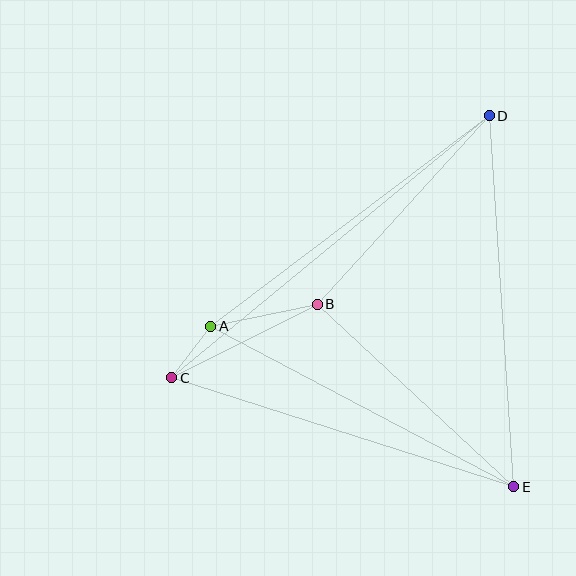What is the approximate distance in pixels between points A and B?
The distance between A and B is approximately 109 pixels.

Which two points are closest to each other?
Points A and C are closest to each other.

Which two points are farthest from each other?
Points C and D are farthest from each other.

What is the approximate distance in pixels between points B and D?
The distance between B and D is approximately 255 pixels.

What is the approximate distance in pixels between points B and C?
The distance between B and C is approximately 163 pixels.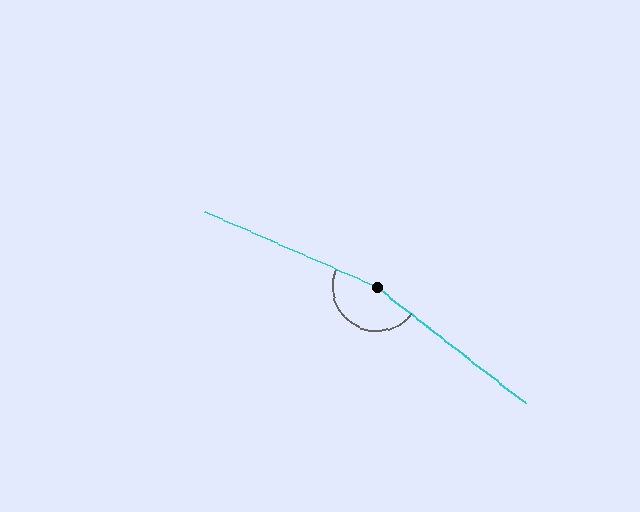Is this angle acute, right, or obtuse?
It is obtuse.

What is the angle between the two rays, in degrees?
Approximately 166 degrees.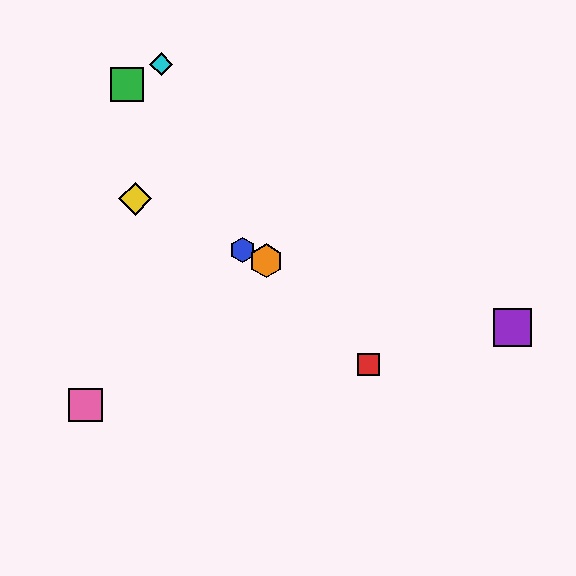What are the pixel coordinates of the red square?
The red square is at (368, 364).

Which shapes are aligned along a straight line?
The blue hexagon, the yellow diamond, the orange hexagon are aligned along a straight line.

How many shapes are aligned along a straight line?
3 shapes (the blue hexagon, the yellow diamond, the orange hexagon) are aligned along a straight line.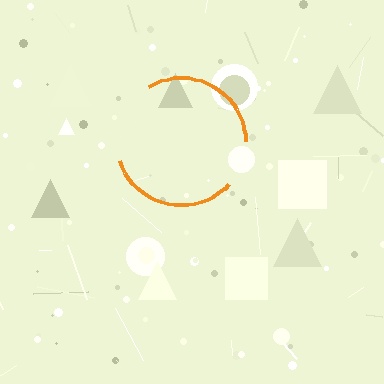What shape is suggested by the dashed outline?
The dashed outline suggests a circle.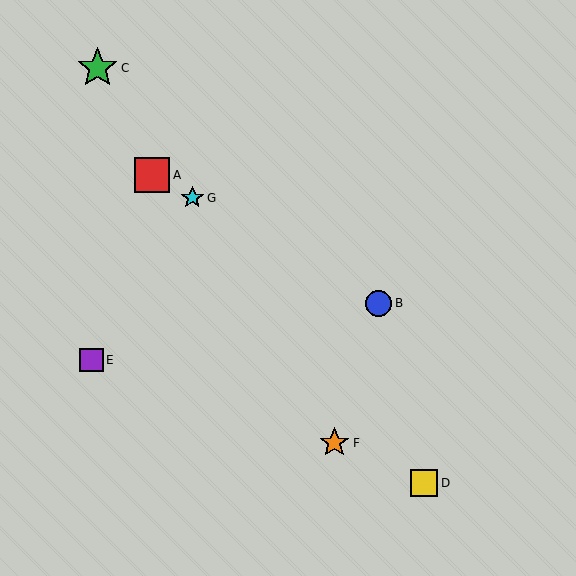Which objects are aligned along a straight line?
Objects A, B, G are aligned along a straight line.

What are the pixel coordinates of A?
Object A is at (152, 175).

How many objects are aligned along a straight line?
3 objects (A, B, G) are aligned along a straight line.